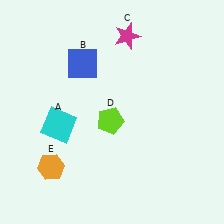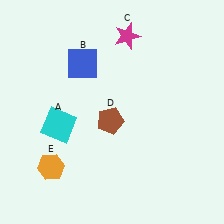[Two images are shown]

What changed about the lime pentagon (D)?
In Image 1, D is lime. In Image 2, it changed to brown.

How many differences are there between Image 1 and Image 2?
There is 1 difference between the two images.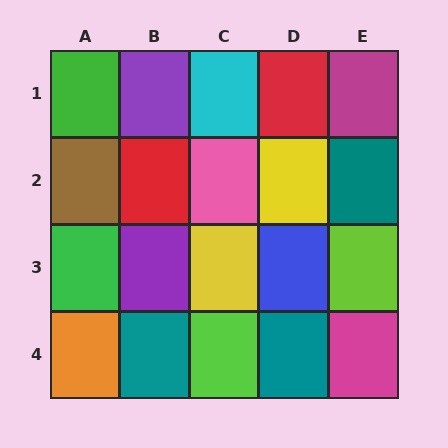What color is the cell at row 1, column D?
Red.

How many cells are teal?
3 cells are teal.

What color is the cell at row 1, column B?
Purple.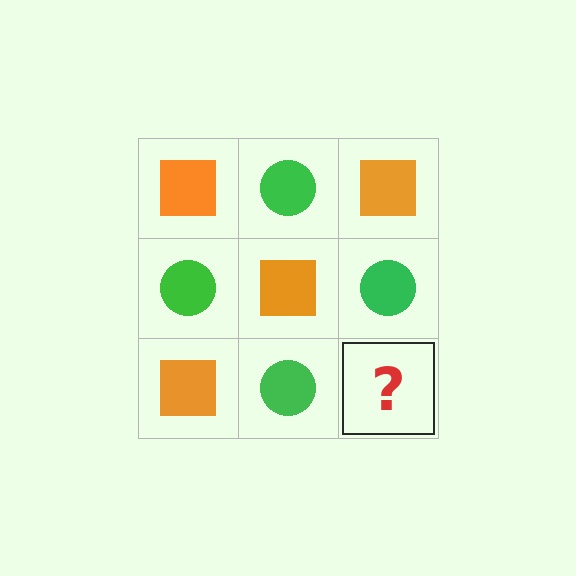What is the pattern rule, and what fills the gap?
The rule is that it alternates orange square and green circle in a checkerboard pattern. The gap should be filled with an orange square.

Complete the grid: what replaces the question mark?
The question mark should be replaced with an orange square.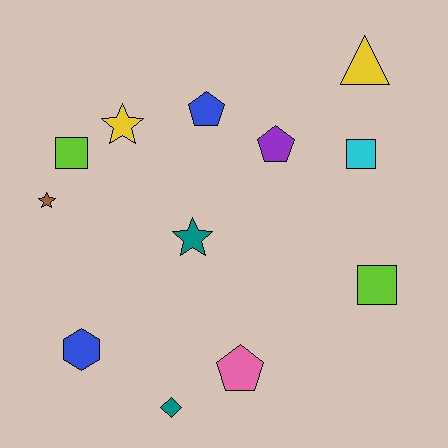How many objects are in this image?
There are 12 objects.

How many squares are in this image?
There are 3 squares.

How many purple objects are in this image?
There is 1 purple object.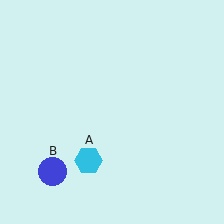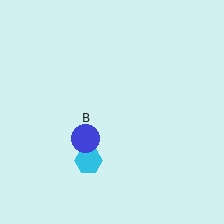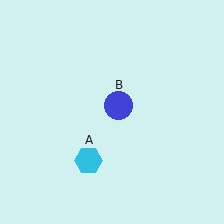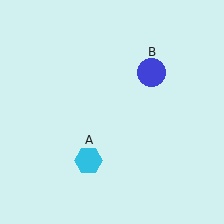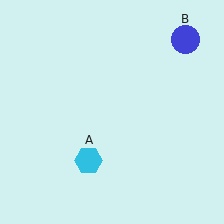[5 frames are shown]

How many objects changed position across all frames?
1 object changed position: blue circle (object B).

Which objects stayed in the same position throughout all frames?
Cyan hexagon (object A) remained stationary.